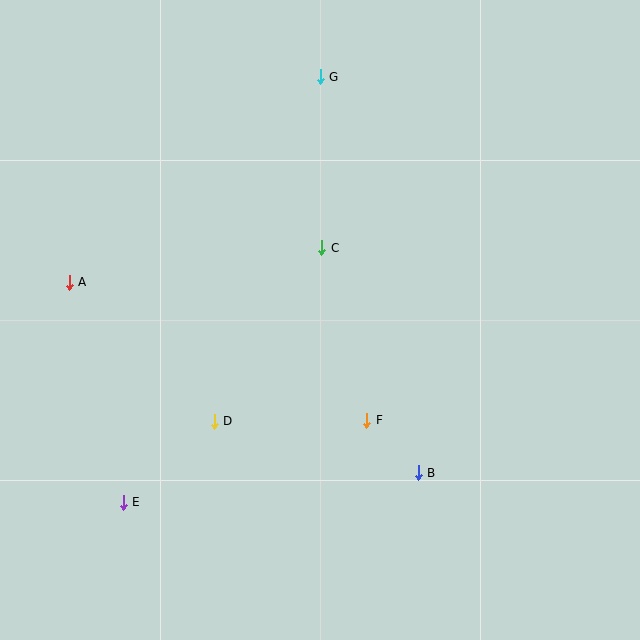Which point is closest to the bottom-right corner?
Point B is closest to the bottom-right corner.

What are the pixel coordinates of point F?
Point F is at (367, 420).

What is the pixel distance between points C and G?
The distance between C and G is 171 pixels.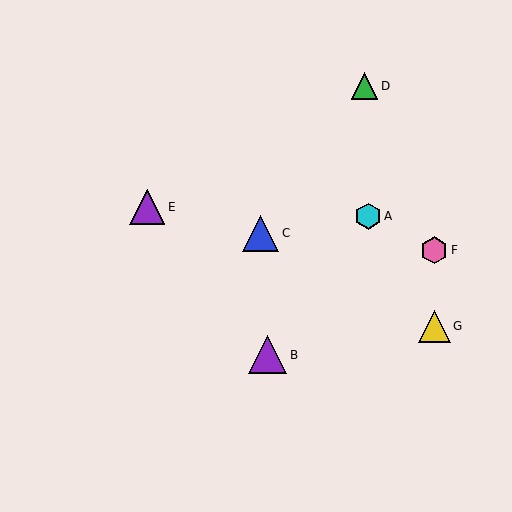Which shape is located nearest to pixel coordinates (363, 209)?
The cyan hexagon (labeled A) at (368, 216) is nearest to that location.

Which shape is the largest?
The purple triangle (labeled B) is the largest.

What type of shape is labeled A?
Shape A is a cyan hexagon.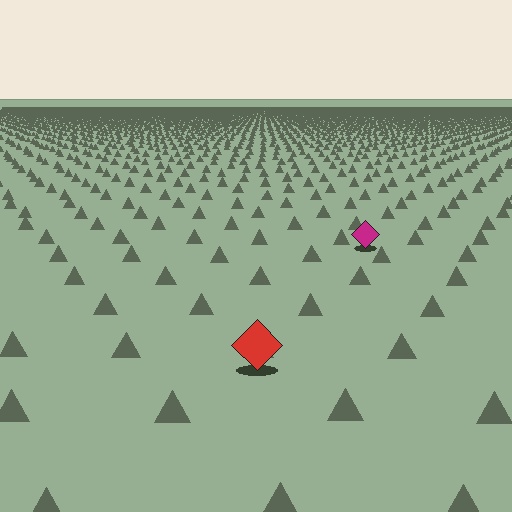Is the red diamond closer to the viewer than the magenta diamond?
Yes. The red diamond is closer — you can tell from the texture gradient: the ground texture is coarser near it.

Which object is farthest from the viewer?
The magenta diamond is farthest from the viewer. It appears smaller and the ground texture around it is denser.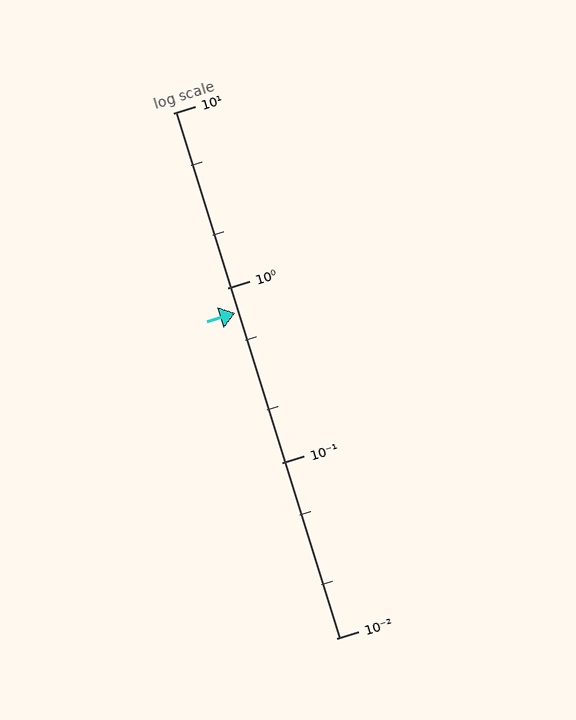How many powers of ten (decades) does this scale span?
The scale spans 3 decades, from 0.01 to 10.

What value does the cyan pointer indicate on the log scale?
The pointer indicates approximately 0.72.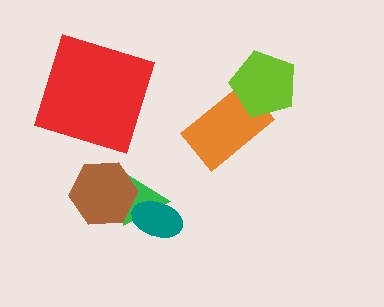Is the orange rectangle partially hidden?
Yes, it is partially covered by another shape.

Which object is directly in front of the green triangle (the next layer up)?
The teal ellipse is directly in front of the green triangle.